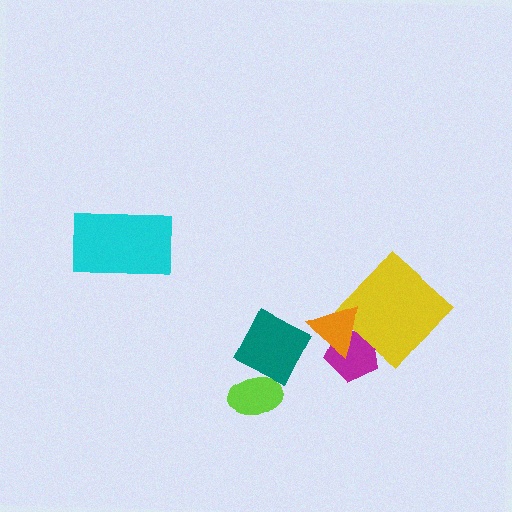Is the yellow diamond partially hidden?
Yes, it is partially covered by another shape.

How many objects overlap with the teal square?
0 objects overlap with the teal square.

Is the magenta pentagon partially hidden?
Yes, it is partially covered by another shape.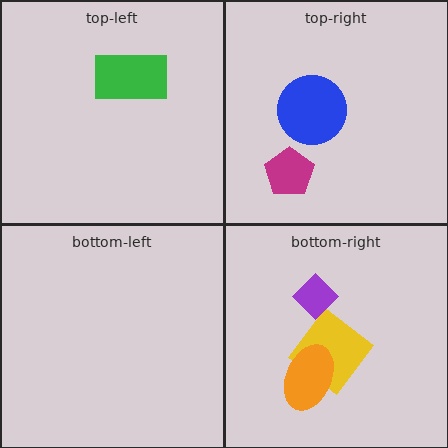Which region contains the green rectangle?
The top-left region.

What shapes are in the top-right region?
The magenta pentagon, the blue circle.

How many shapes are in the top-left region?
1.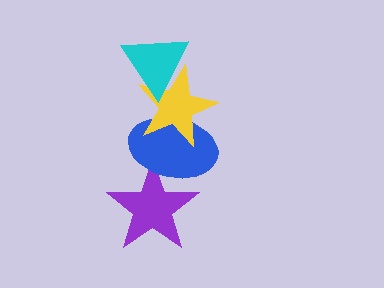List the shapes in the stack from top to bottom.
From top to bottom: the cyan triangle, the yellow star, the blue ellipse, the purple star.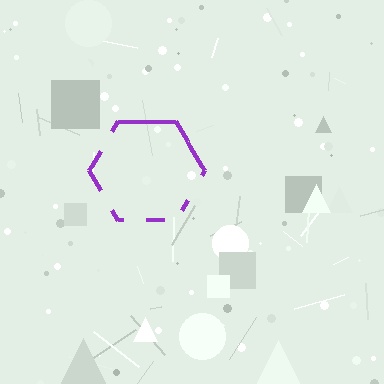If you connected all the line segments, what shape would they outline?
They would outline a hexagon.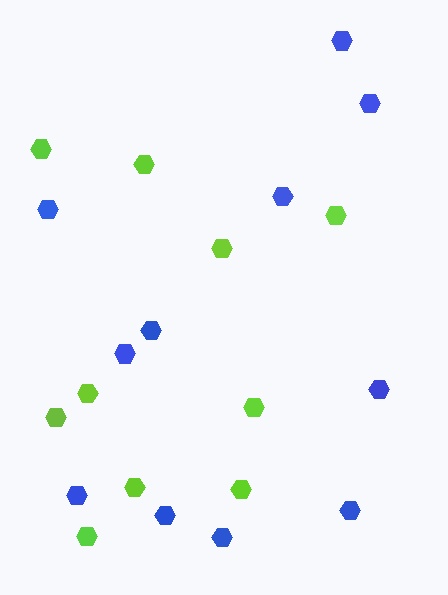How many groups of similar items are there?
There are 2 groups: one group of lime hexagons (10) and one group of blue hexagons (11).